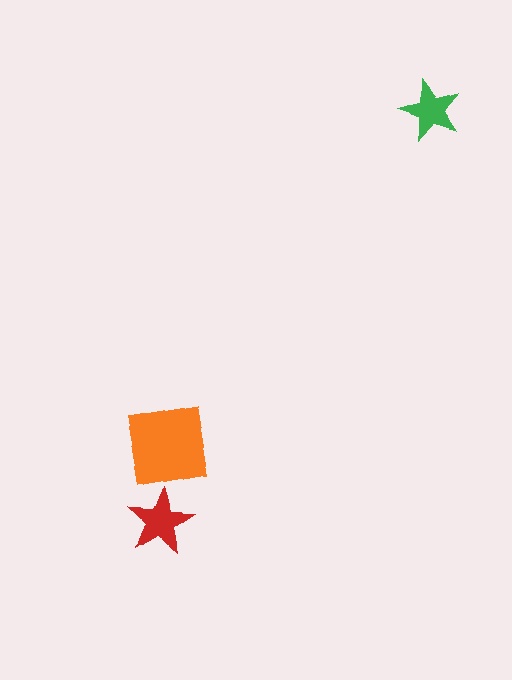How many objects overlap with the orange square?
1 object overlaps with the orange square.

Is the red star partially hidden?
Yes, it is partially covered by another shape.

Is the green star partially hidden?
No, no other shape covers it.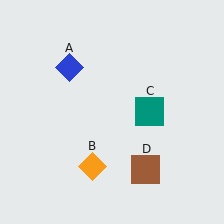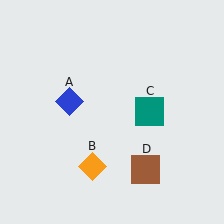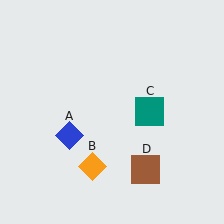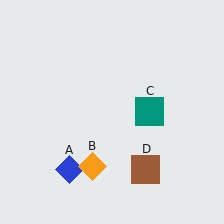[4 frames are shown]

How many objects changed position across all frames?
1 object changed position: blue diamond (object A).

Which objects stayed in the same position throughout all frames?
Orange diamond (object B) and teal square (object C) and brown square (object D) remained stationary.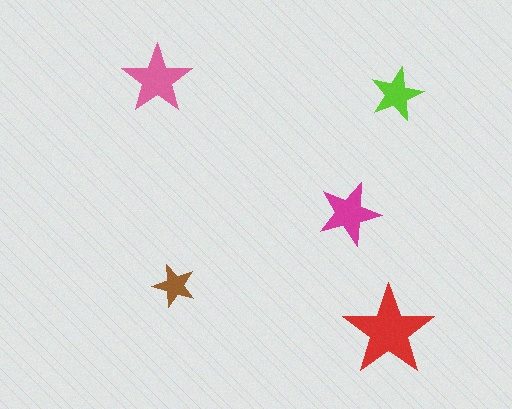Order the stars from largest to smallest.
the red one, the pink one, the magenta one, the lime one, the brown one.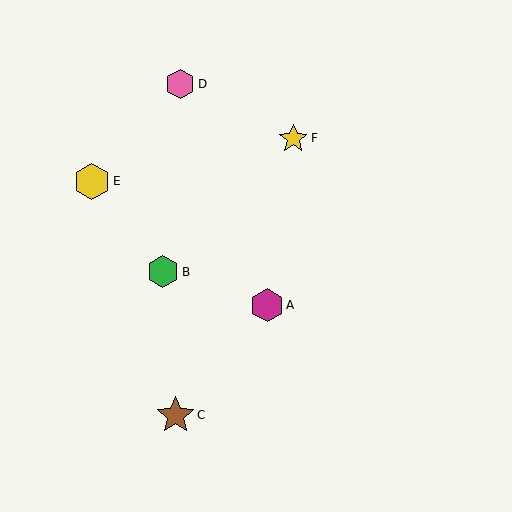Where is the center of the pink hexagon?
The center of the pink hexagon is at (180, 84).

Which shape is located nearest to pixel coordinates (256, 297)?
The magenta hexagon (labeled A) at (267, 305) is nearest to that location.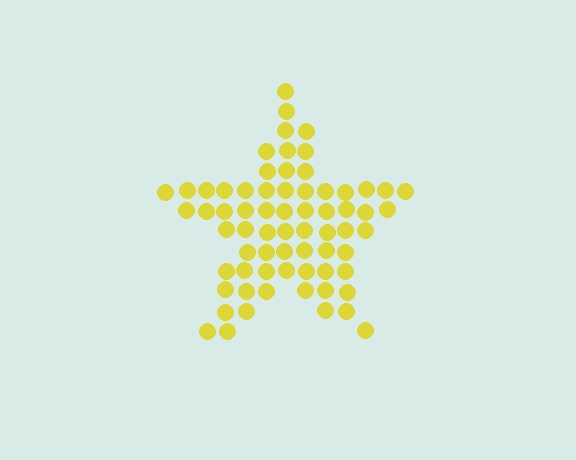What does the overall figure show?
The overall figure shows a star.